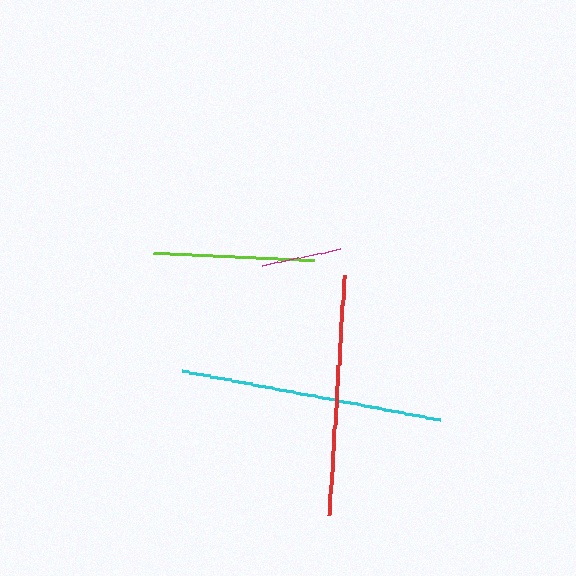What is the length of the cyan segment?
The cyan segment is approximately 263 pixels long.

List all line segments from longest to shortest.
From longest to shortest: cyan, red, lime, magenta.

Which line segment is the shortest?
The magenta line is the shortest at approximately 80 pixels.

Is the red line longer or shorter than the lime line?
The red line is longer than the lime line.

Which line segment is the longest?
The cyan line is the longest at approximately 263 pixels.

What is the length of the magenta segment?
The magenta segment is approximately 80 pixels long.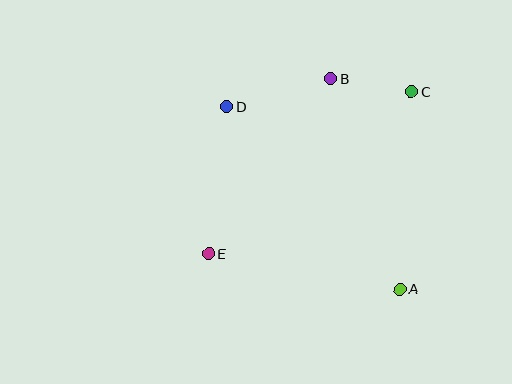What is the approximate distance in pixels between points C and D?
The distance between C and D is approximately 185 pixels.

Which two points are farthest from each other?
Points C and E are farthest from each other.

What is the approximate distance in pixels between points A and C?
The distance between A and C is approximately 198 pixels.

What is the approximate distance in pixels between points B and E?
The distance between B and E is approximately 213 pixels.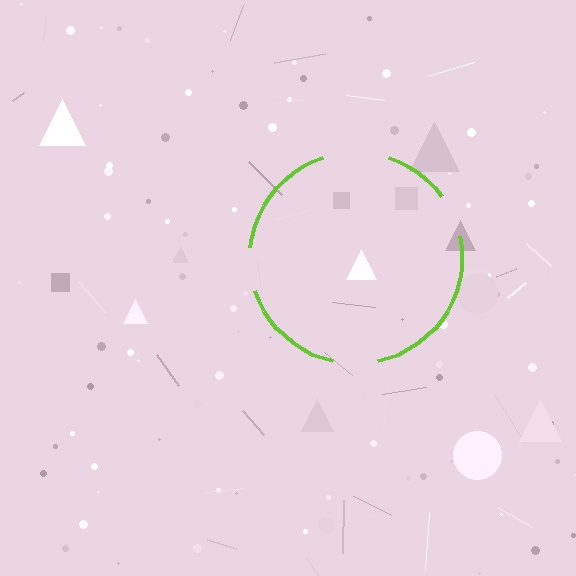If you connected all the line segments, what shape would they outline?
They would outline a circle.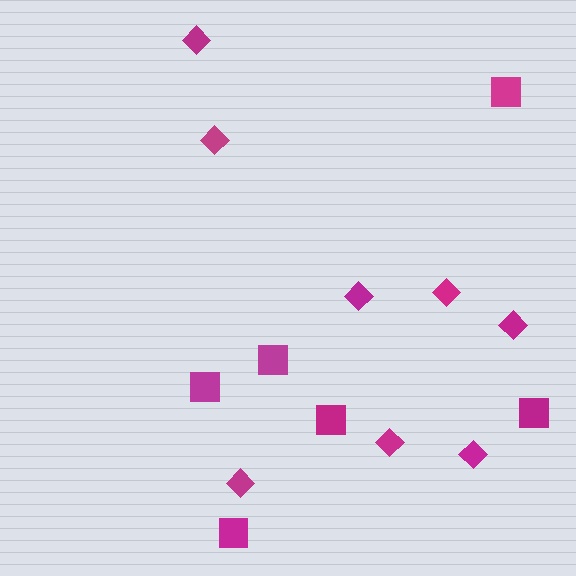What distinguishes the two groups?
There are 2 groups: one group of squares (6) and one group of diamonds (8).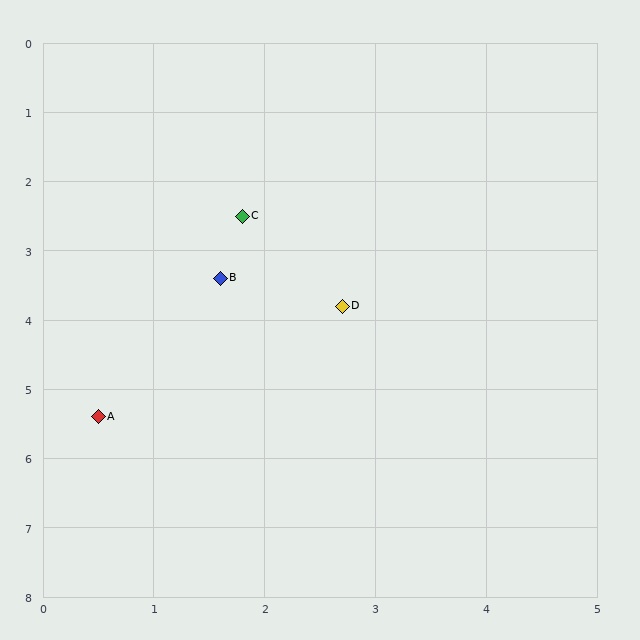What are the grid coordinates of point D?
Point D is at approximately (2.7, 3.8).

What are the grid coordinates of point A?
Point A is at approximately (0.5, 5.4).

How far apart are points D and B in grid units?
Points D and B are about 1.2 grid units apart.